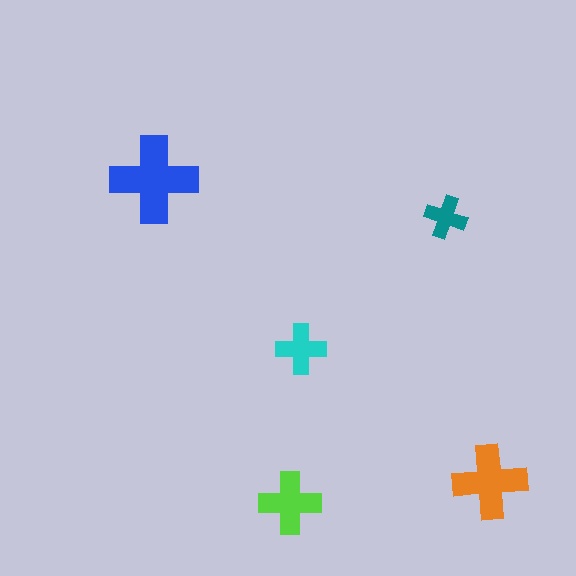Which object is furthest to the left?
The blue cross is leftmost.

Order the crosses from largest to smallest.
the blue one, the orange one, the lime one, the cyan one, the teal one.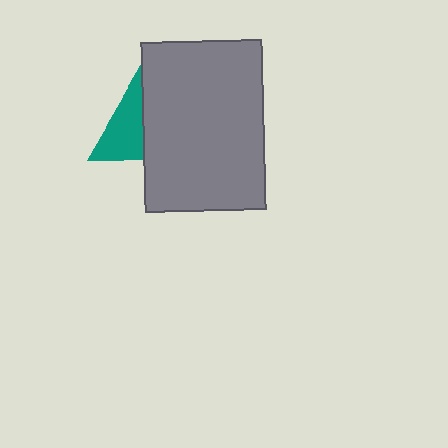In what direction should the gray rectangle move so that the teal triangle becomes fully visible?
The gray rectangle should move right. That is the shortest direction to clear the overlap and leave the teal triangle fully visible.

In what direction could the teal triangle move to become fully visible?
The teal triangle could move left. That would shift it out from behind the gray rectangle entirely.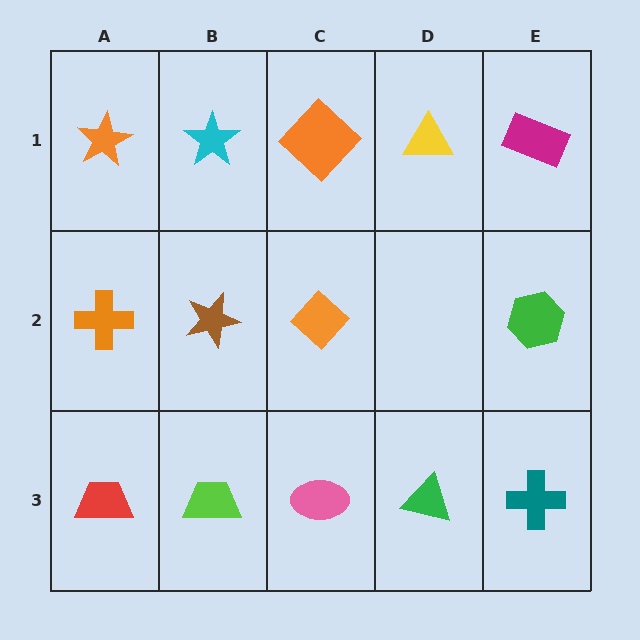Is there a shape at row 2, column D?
No, that cell is empty.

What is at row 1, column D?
A yellow triangle.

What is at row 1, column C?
An orange diamond.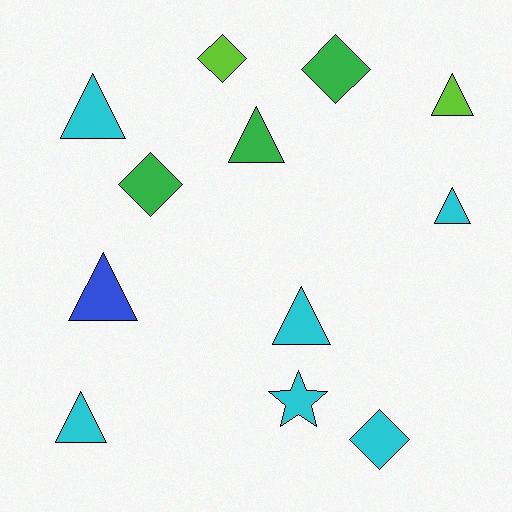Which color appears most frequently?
Cyan, with 6 objects.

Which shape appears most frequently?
Triangle, with 7 objects.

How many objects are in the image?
There are 12 objects.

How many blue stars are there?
There are no blue stars.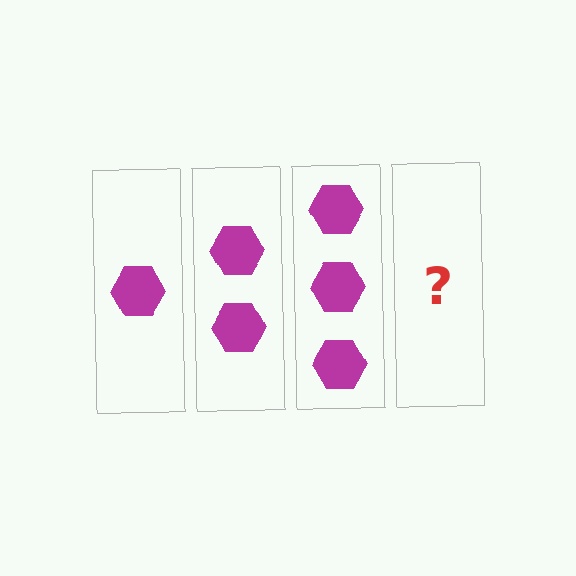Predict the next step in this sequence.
The next step is 4 hexagons.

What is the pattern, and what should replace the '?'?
The pattern is that each step adds one more hexagon. The '?' should be 4 hexagons.